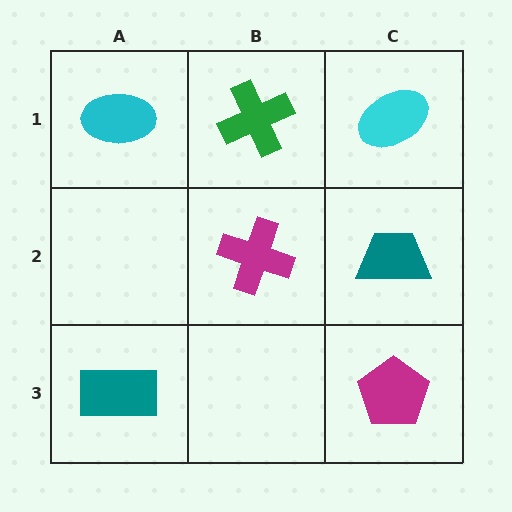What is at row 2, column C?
A teal trapezoid.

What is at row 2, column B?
A magenta cross.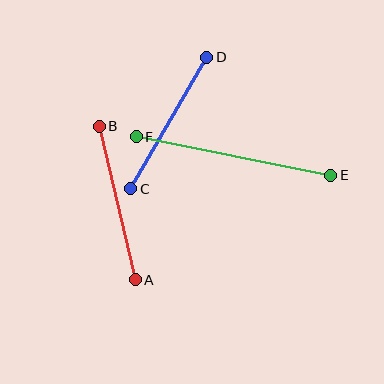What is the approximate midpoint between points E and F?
The midpoint is at approximately (234, 156) pixels.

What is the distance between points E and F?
The distance is approximately 198 pixels.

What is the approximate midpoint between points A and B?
The midpoint is at approximately (117, 203) pixels.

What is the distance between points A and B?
The distance is approximately 158 pixels.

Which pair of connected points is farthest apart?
Points E and F are farthest apart.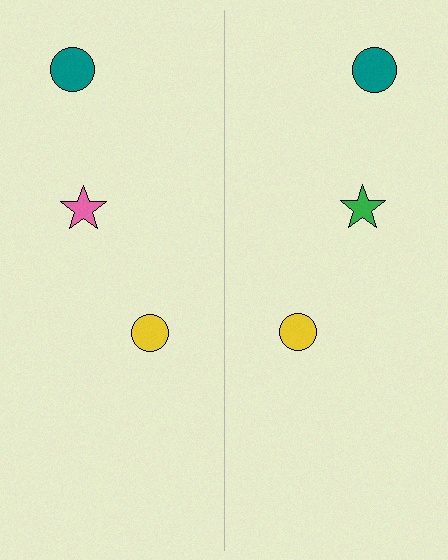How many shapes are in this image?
There are 6 shapes in this image.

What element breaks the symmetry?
The green star on the right side breaks the symmetry — its mirror counterpart is pink.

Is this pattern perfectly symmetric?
No, the pattern is not perfectly symmetric. The green star on the right side breaks the symmetry — its mirror counterpart is pink.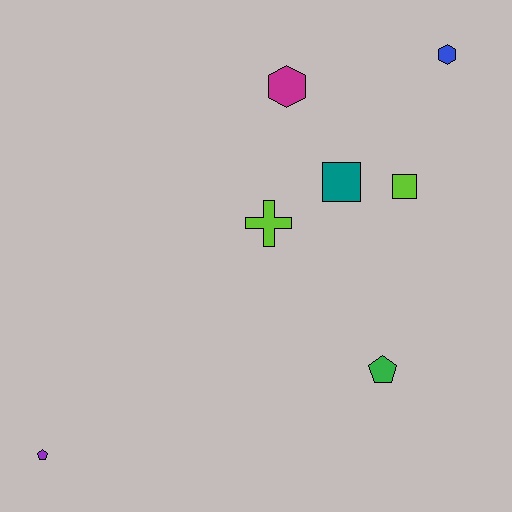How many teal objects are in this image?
There is 1 teal object.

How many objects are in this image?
There are 7 objects.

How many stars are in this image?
There are no stars.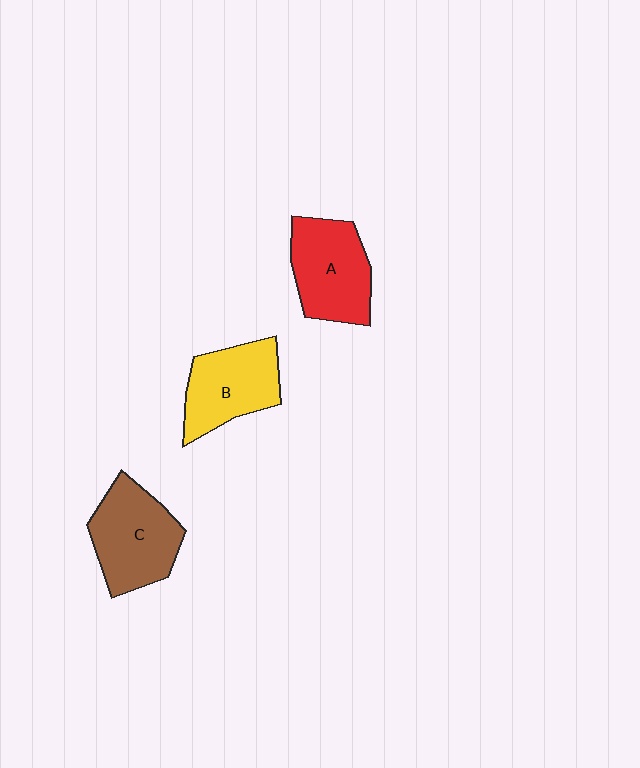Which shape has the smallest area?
Shape B (yellow).